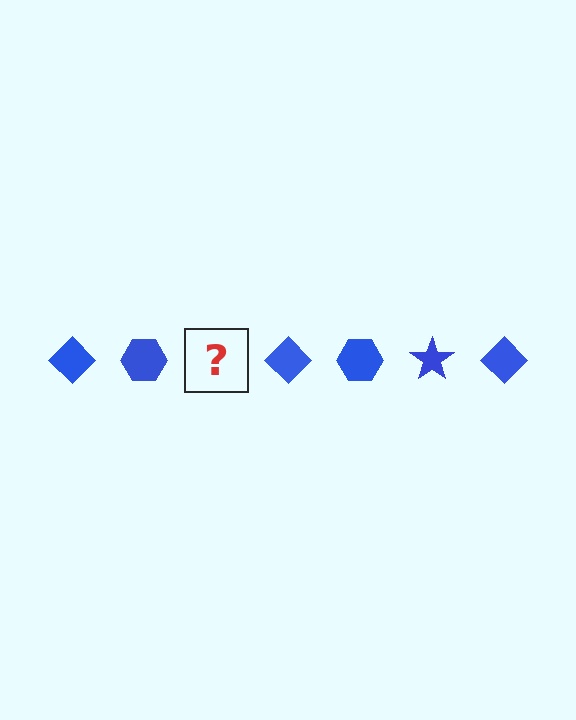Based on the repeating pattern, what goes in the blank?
The blank should be a blue star.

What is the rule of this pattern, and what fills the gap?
The rule is that the pattern cycles through diamond, hexagon, star shapes in blue. The gap should be filled with a blue star.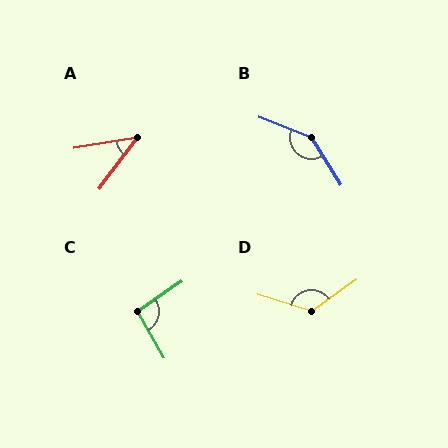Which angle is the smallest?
A, at approximately 43 degrees.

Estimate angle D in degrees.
Approximately 128 degrees.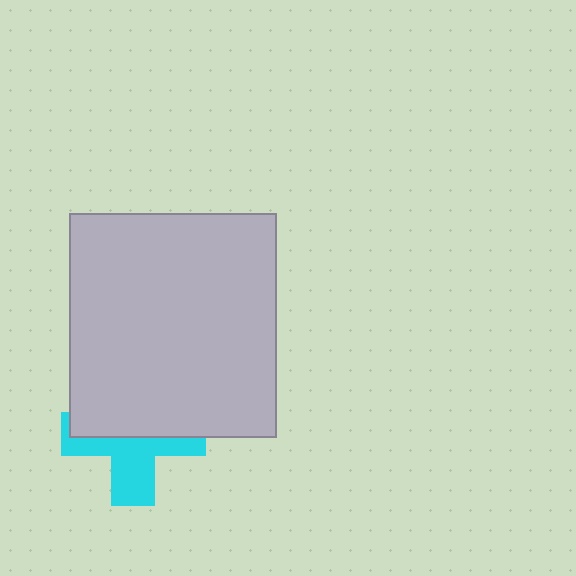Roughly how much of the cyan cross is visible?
About half of it is visible (roughly 47%).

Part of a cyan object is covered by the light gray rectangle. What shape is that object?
It is a cross.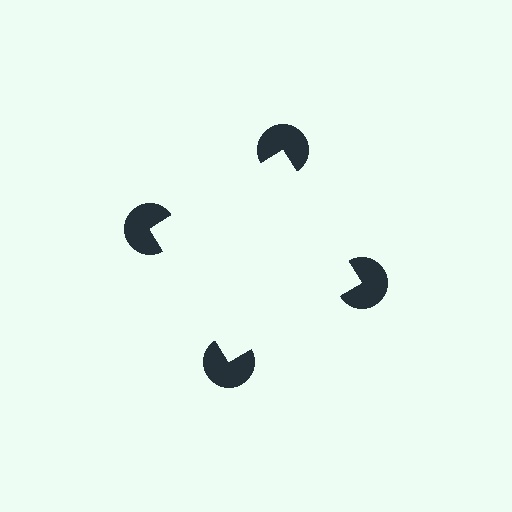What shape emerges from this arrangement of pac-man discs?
An illusory square — its edges are inferred from the aligned wedge cuts in the pac-man discs, not physically drawn.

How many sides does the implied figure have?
4 sides.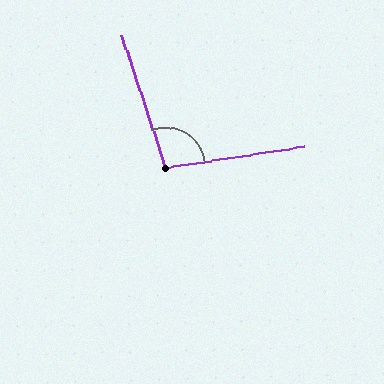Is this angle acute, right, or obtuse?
It is obtuse.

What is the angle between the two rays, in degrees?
Approximately 100 degrees.